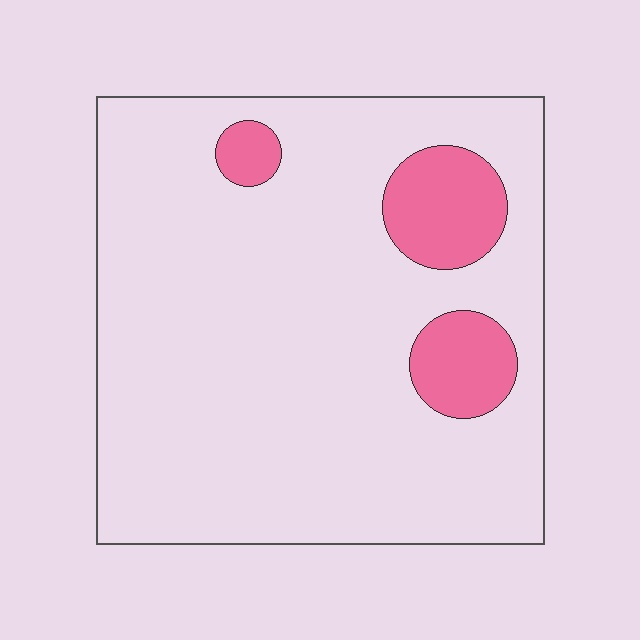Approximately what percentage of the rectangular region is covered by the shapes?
Approximately 10%.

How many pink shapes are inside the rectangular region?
3.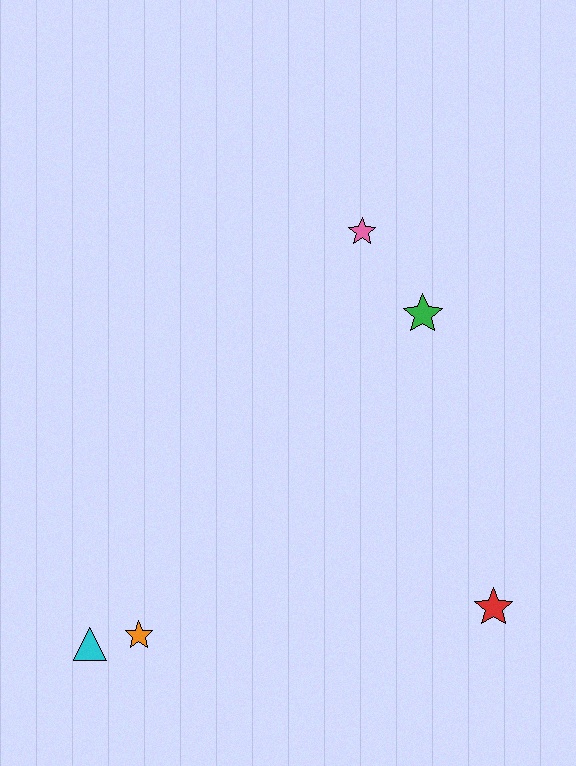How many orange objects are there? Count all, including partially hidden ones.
There is 1 orange object.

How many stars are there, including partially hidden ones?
There are 4 stars.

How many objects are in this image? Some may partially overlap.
There are 5 objects.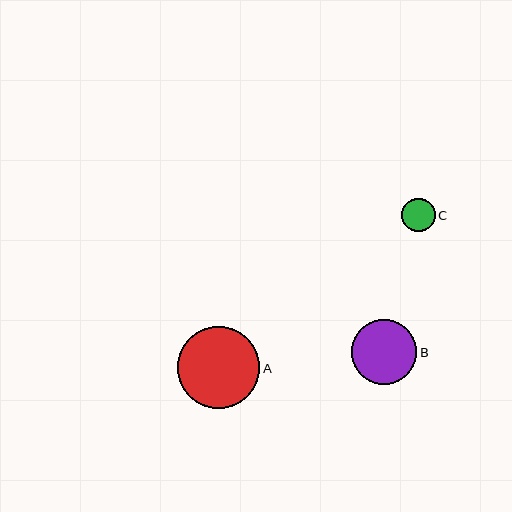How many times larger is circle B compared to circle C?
Circle B is approximately 2.0 times the size of circle C.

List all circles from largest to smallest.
From largest to smallest: A, B, C.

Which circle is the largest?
Circle A is the largest with a size of approximately 82 pixels.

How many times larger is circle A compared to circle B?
Circle A is approximately 1.3 times the size of circle B.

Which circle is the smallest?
Circle C is the smallest with a size of approximately 33 pixels.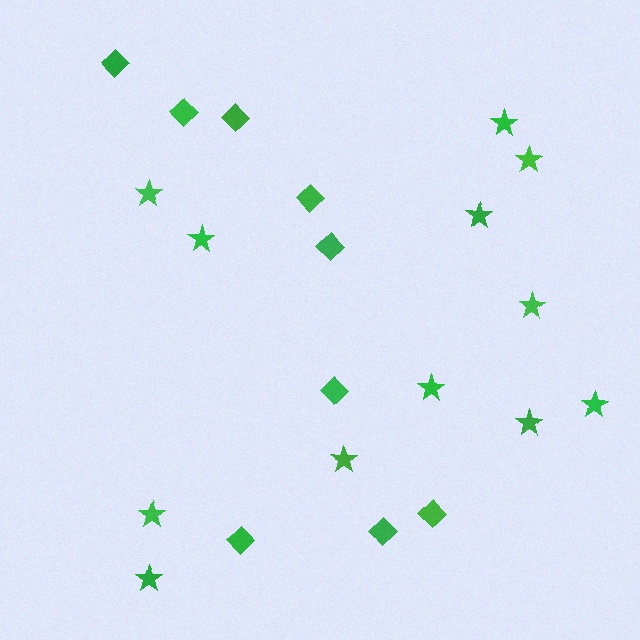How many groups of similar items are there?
There are 2 groups: one group of stars (12) and one group of diamonds (9).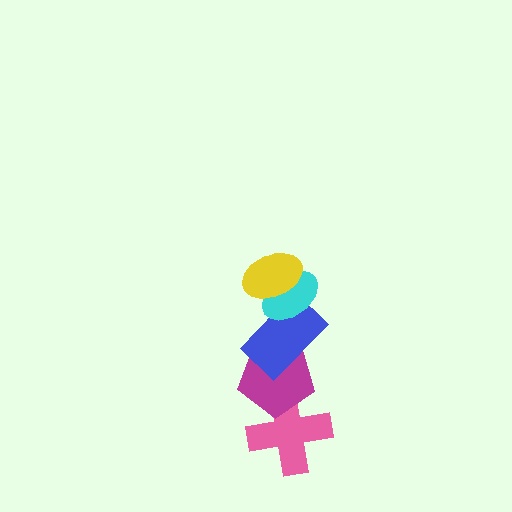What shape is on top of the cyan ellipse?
The yellow ellipse is on top of the cyan ellipse.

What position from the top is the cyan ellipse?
The cyan ellipse is 2nd from the top.